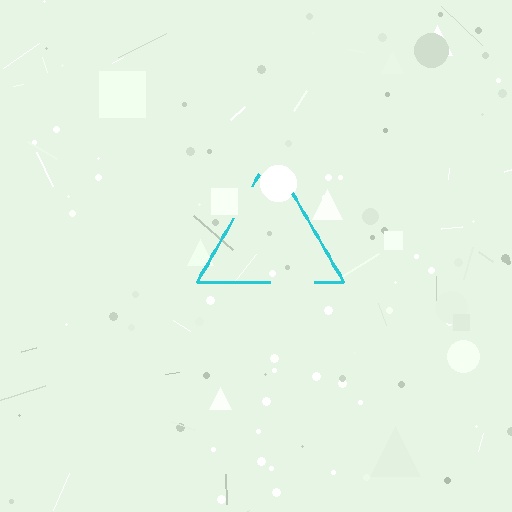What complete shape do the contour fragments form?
The contour fragments form a triangle.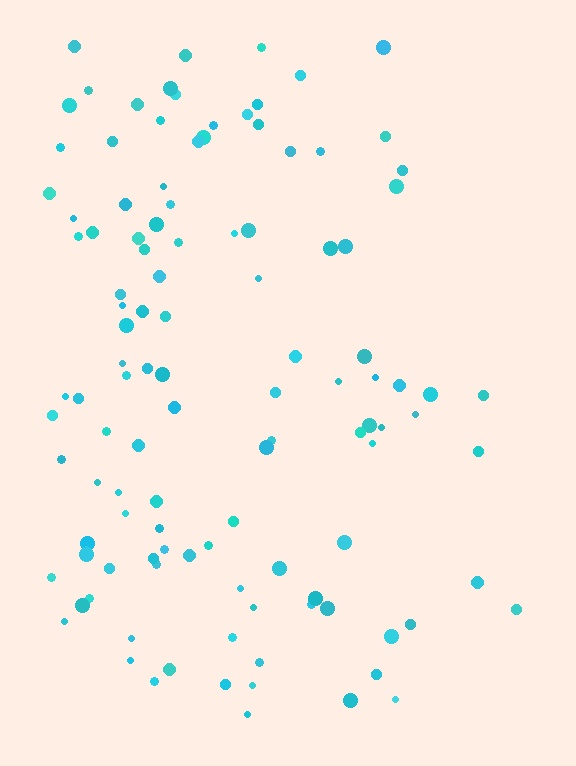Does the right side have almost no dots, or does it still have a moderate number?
Still a moderate number, just noticeably fewer than the left.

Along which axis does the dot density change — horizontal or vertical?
Horizontal.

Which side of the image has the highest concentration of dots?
The left.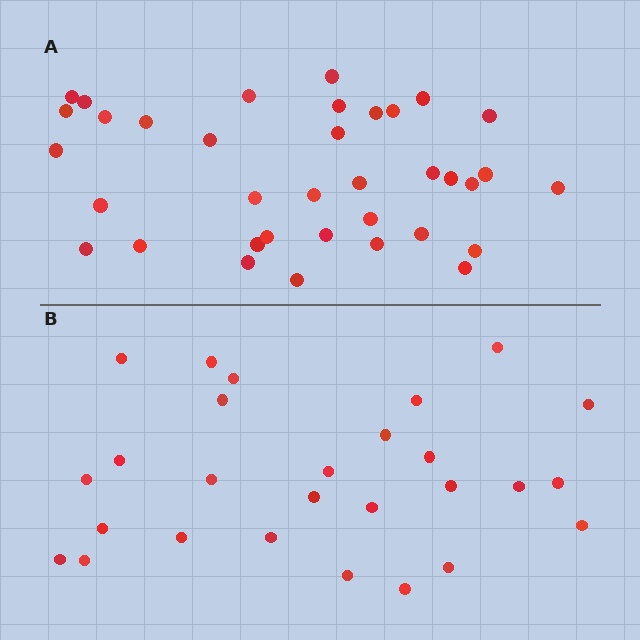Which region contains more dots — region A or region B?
Region A (the top region) has more dots.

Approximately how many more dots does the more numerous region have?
Region A has roughly 8 or so more dots than region B.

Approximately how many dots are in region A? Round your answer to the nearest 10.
About 40 dots. (The exact count is 36, which rounds to 40.)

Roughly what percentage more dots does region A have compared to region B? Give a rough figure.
About 35% more.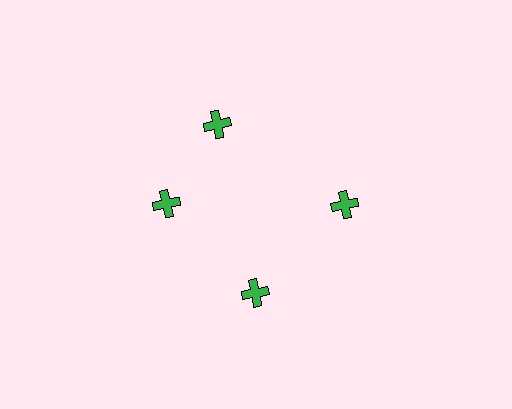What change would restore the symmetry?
The symmetry would be restored by rotating it back into even spacing with its neighbors so that all 4 crosses sit at equal angles and equal distance from the center.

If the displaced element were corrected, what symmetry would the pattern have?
It would have 4-fold rotational symmetry — the pattern would map onto itself every 90 degrees.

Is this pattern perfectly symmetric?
No. The 4 green crosses are arranged in a ring, but one element near the 12 o'clock position is rotated out of alignment along the ring, breaking the 4-fold rotational symmetry.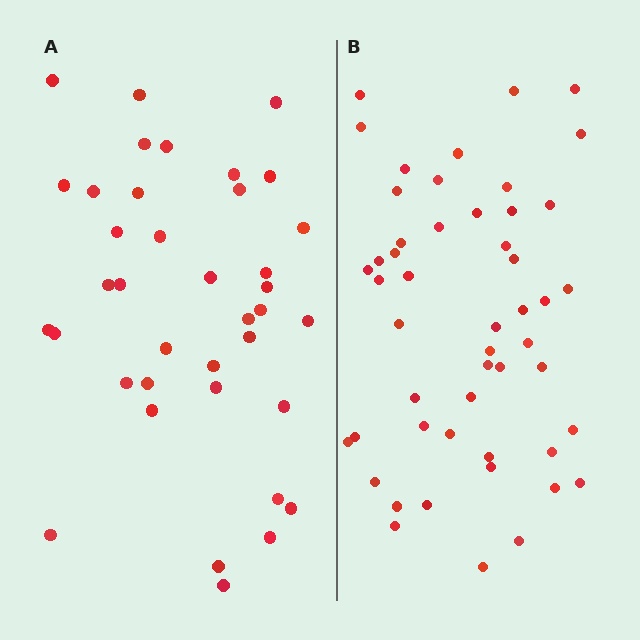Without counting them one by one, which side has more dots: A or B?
Region B (the right region) has more dots.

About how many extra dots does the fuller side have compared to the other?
Region B has roughly 12 or so more dots than region A.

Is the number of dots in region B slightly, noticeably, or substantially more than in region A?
Region B has noticeably more, but not dramatically so. The ratio is roughly 1.3 to 1.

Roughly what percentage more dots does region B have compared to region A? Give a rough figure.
About 30% more.